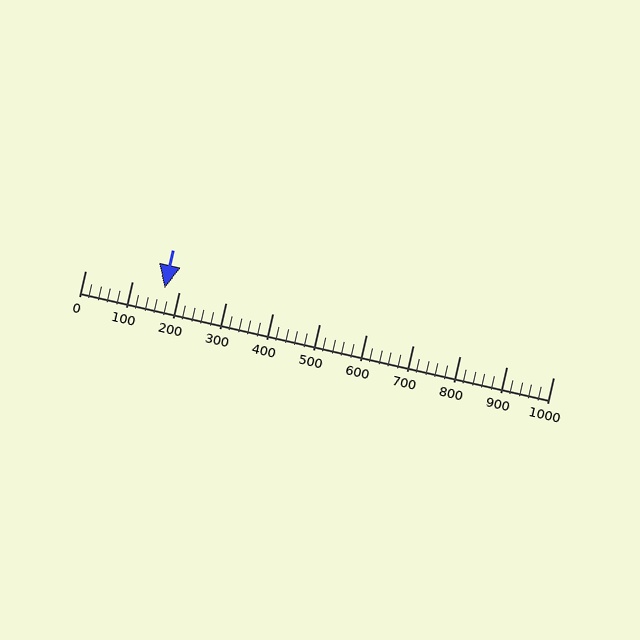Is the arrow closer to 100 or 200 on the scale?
The arrow is closer to 200.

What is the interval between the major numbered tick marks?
The major tick marks are spaced 100 units apart.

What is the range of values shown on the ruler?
The ruler shows values from 0 to 1000.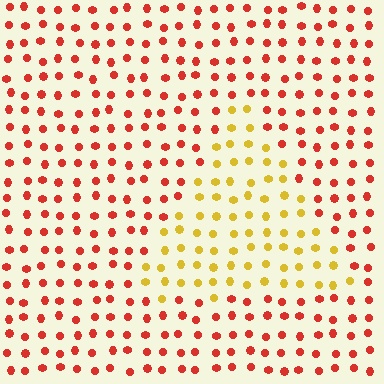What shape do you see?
I see a triangle.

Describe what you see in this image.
The image is filled with small red elements in a uniform arrangement. A triangle-shaped region is visible where the elements are tinted to a slightly different hue, forming a subtle color boundary.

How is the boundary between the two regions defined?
The boundary is defined purely by a slight shift in hue (about 48 degrees). Spacing, size, and orientation are identical on both sides.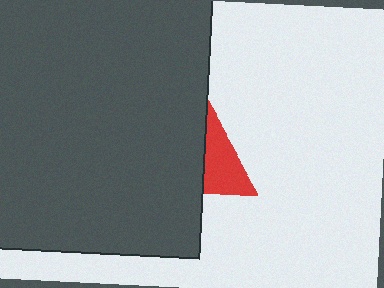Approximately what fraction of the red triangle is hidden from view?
Roughly 67% of the red triangle is hidden behind the dark gray rectangle.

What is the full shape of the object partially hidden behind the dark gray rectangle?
The partially hidden object is a red triangle.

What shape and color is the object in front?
The object in front is a dark gray rectangle.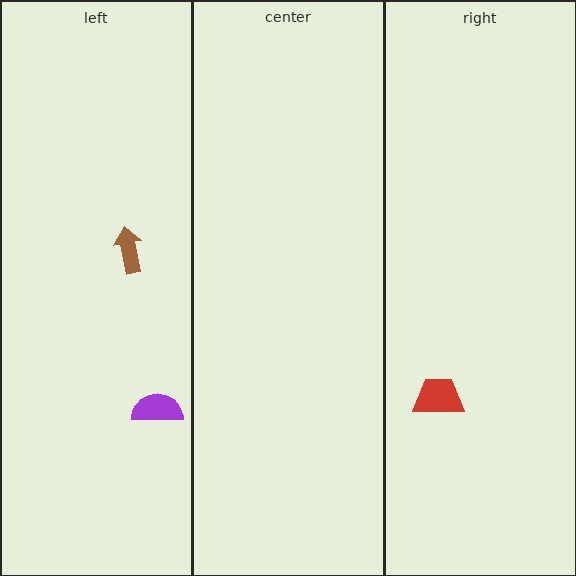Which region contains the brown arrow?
The left region.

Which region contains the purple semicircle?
The left region.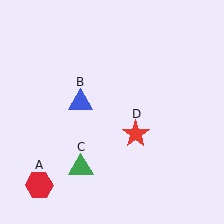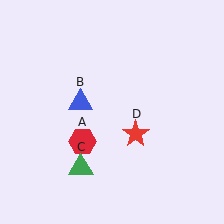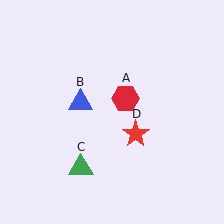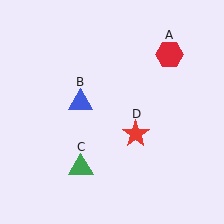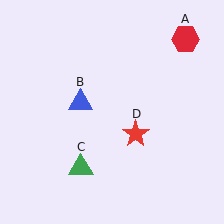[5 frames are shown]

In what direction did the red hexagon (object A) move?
The red hexagon (object A) moved up and to the right.